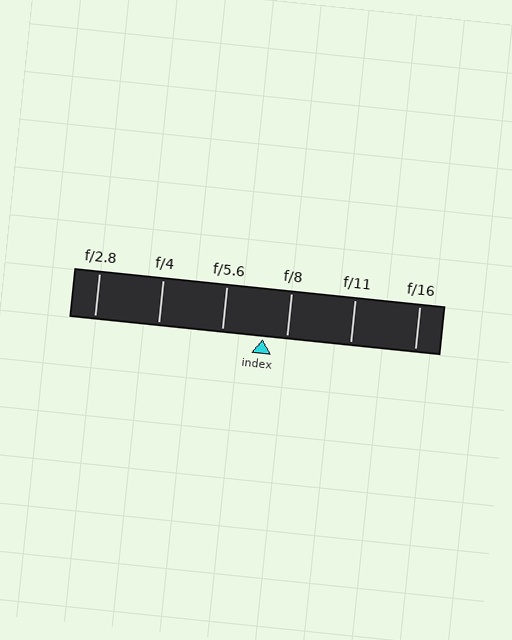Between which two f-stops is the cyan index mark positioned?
The index mark is between f/5.6 and f/8.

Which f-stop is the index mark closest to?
The index mark is closest to f/8.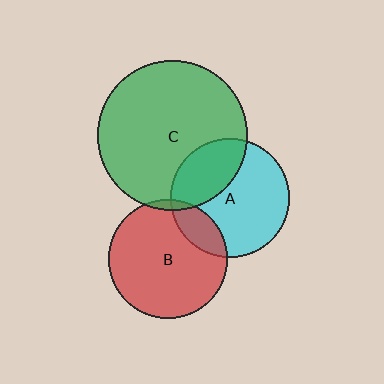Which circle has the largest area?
Circle C (green).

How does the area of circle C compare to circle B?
Approximately 1.6 times.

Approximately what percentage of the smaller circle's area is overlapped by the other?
Approximately 5%.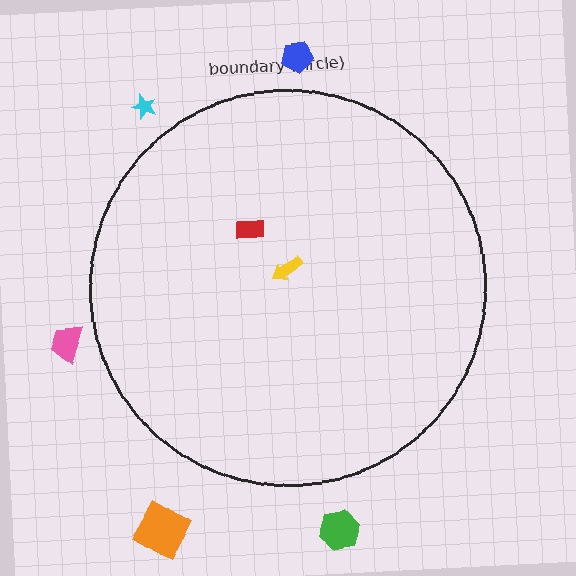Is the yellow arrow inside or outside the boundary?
Inside.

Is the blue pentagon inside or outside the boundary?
Outside.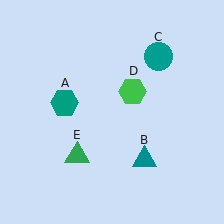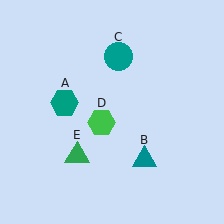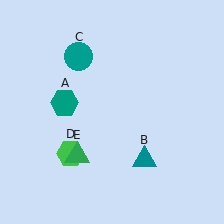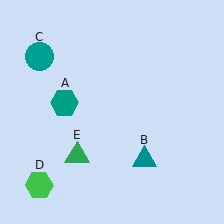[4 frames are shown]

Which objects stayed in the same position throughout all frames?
Teal hexagon (object A) and teal triangle (object B) and green triangle (object E) remained stationary.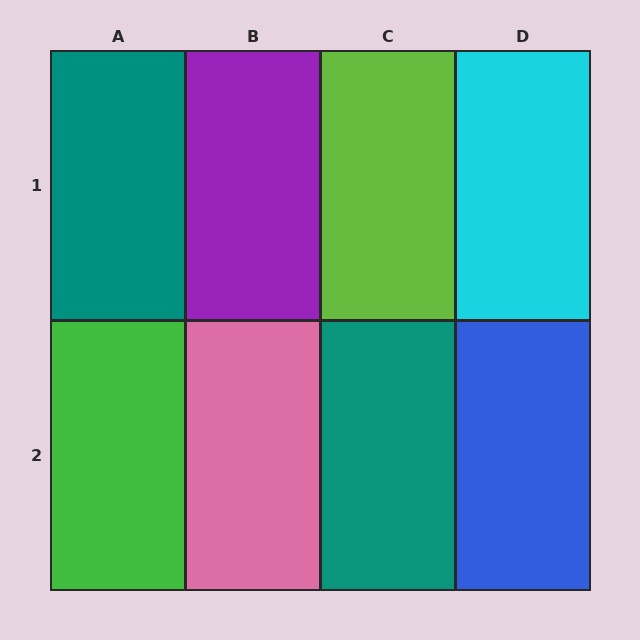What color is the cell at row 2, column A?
Green.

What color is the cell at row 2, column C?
Teal.